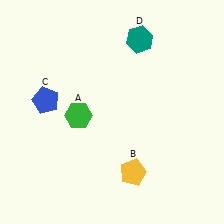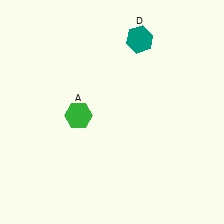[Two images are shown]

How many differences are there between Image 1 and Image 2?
There are 2 differences between the two images.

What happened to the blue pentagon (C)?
The blue pentagon (C) was removed in Image 2. It was in the top-left area of Image 1.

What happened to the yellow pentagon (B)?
The yellow pentagon (B) was removed in Image 2. It was in the bottom-right area of Image 1.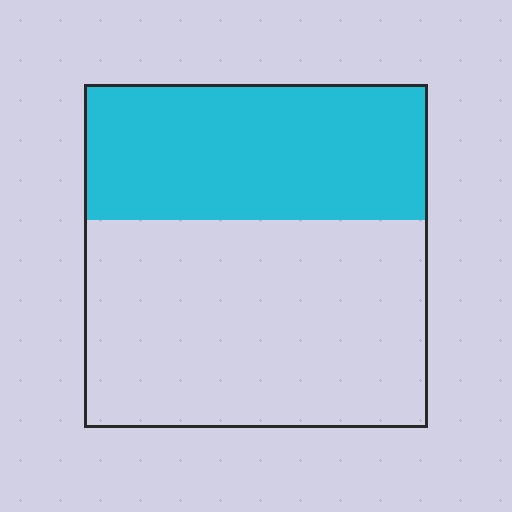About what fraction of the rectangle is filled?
About two fifths (2/5).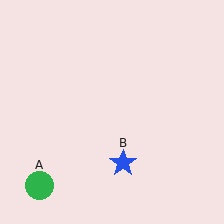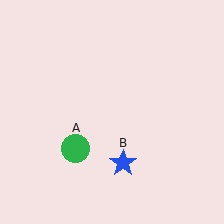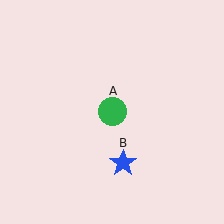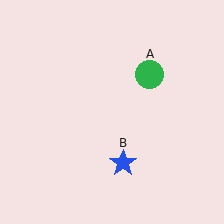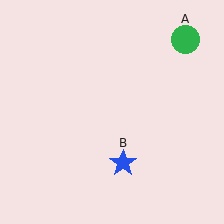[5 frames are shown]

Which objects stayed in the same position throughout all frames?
Blue star (object B) remained stationary.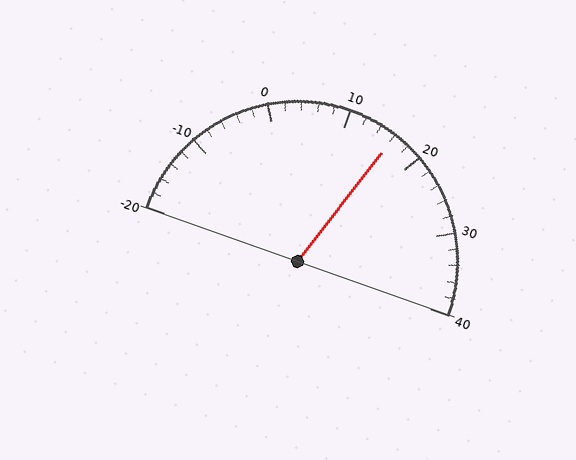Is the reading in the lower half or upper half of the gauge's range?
The reading is in the upper half of the range (-20 to 40).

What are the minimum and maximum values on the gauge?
The gauge ranges from -20 to 40.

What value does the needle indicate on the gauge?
The needle indicates approximately 16.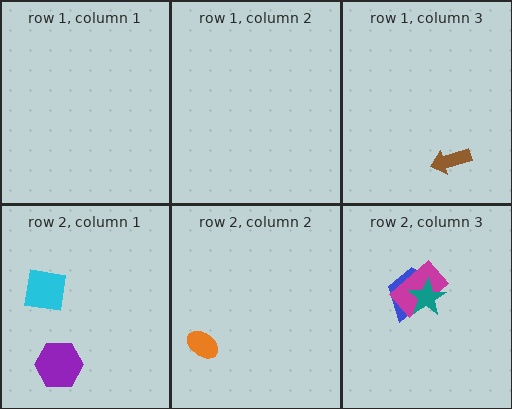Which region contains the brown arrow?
The row 1, column 3 region.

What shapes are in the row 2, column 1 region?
The purple hexagon, the cyan square.